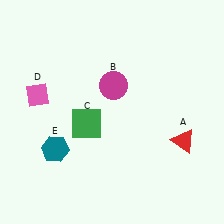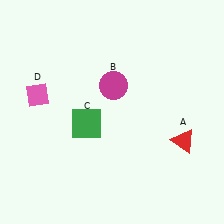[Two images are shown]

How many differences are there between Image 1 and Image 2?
There is 1 difference between the two images.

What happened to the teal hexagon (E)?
The teal hexagon (E) was removed in Image 2. It was in the bottom-left area of Image 1.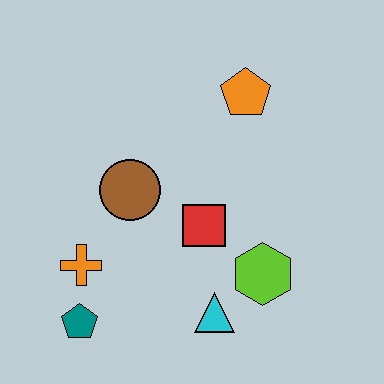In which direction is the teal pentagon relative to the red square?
The teal pentagon is to the left of the red square.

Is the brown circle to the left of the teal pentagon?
No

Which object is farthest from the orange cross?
The orange pentagon is farthest from the orange cross.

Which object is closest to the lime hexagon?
The cyan triangle is closest to the lime hexagon.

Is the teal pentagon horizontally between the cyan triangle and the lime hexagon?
No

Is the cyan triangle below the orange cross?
Yes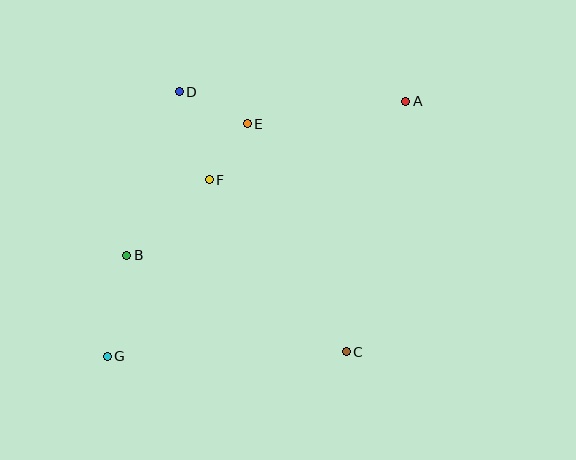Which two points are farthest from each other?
Points A and G are farthest from each other.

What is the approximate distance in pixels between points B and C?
The distance between B and C is approximately 240 pixels.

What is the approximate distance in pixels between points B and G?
The distance between B and G is approximately 103 pixels.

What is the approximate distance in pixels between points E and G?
The distance between E and G is approximately 271 pixels.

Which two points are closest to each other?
Points E and F are closest to each other.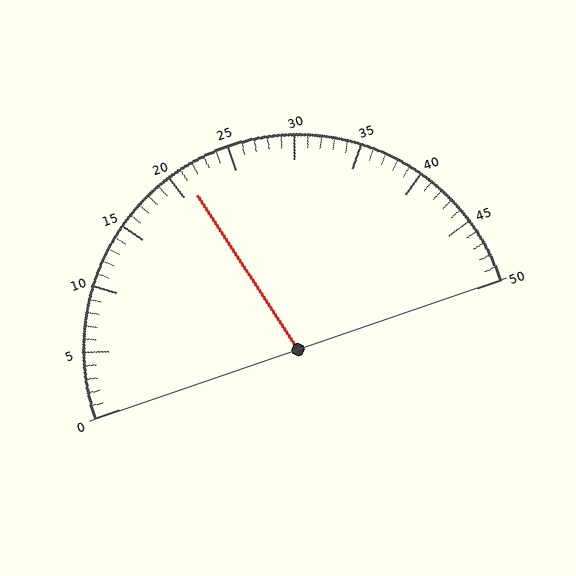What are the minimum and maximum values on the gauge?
The gauge ranges from 0 to 50.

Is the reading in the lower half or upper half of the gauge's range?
The reading is in the lower half of the range (0 to 50).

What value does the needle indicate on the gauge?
The needle indicates approximately 21.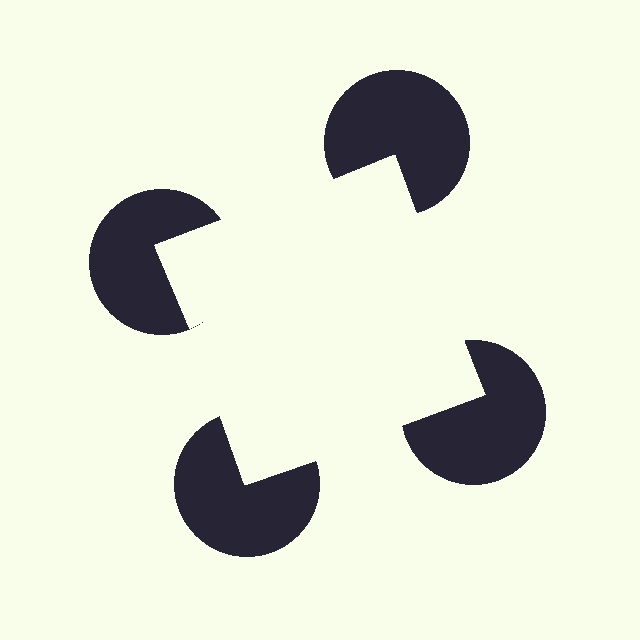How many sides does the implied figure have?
4 sides.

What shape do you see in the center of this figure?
An illusory square — its edges are inferred from the aligned wedge cuts in the pac-man discs, not physically drawn.